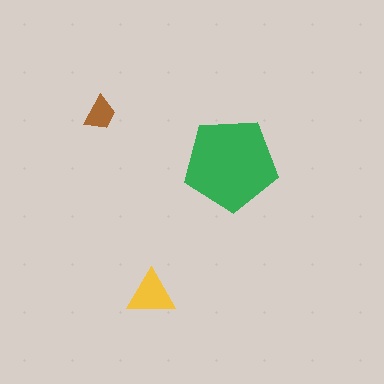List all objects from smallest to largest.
The brown trapezoid, the yellow triangle, the green pentagon.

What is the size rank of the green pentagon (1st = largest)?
1st.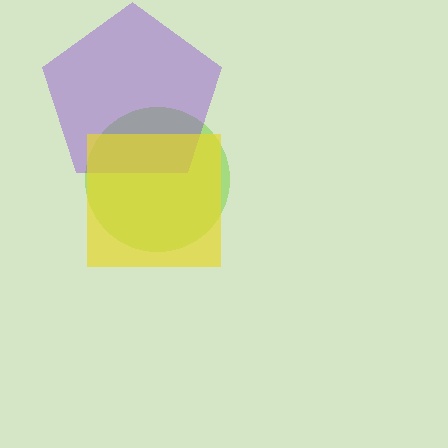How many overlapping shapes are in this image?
There are 3 overlapping shapes in the image.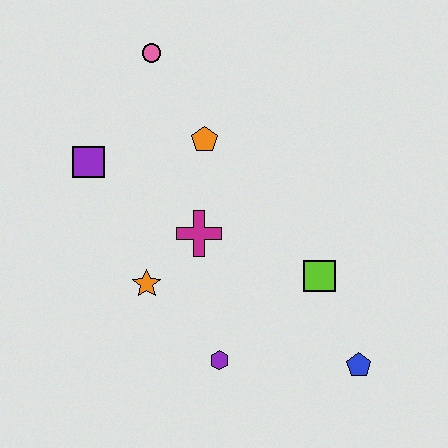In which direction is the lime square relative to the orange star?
The lime square is to the right of the orange star.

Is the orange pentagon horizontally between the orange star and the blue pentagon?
Yes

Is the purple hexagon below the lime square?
Yes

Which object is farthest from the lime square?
The pink circle is farthest from the lime square.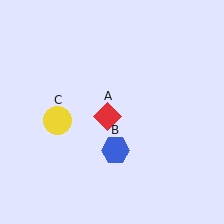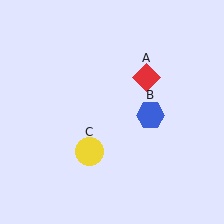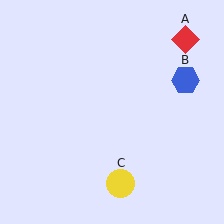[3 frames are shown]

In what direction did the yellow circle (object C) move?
The yellow circle (object C) moved down and to the right.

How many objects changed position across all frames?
3 objects changed position: red diamond (object A), blue hexagon (object B), yellow circle (object C).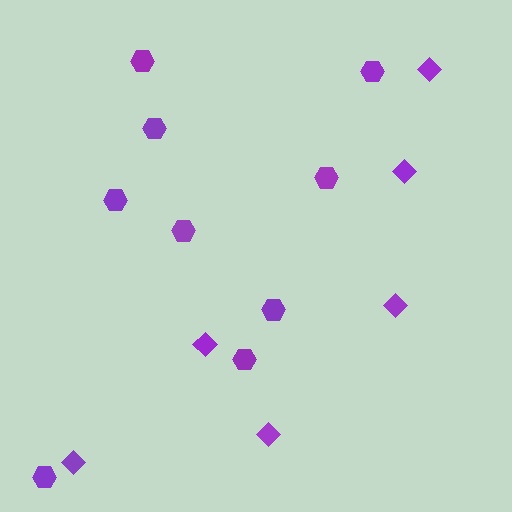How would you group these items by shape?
There are 2 groups: one group of diamonds (6) and one group of hexagons (9).